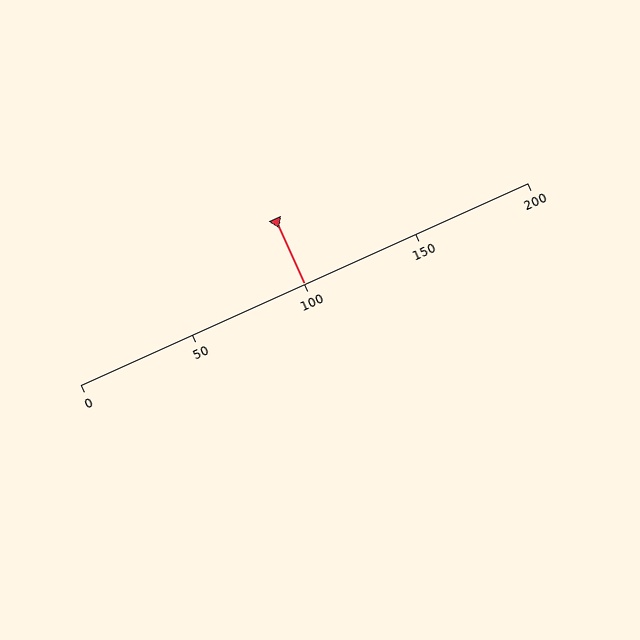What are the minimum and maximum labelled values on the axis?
The axis runs from 0 to 200.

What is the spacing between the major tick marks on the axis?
The major ticks are spaced 50 apart.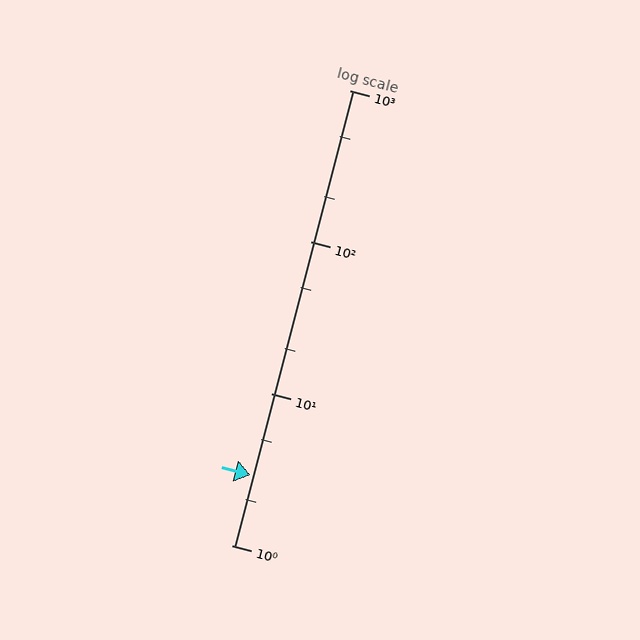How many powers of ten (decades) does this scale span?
The scale spans 3 decades, from 1 to 1000.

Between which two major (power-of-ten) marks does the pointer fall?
The pointer is between 1 and 10.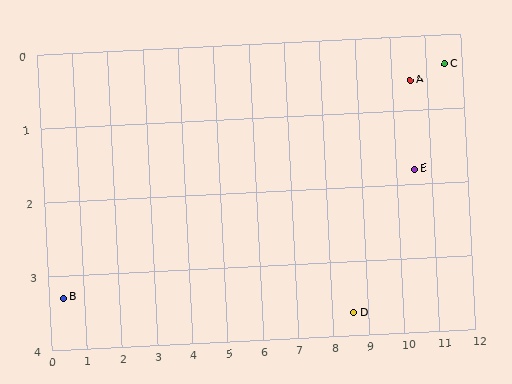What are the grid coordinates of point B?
Point B is at approximately (0.4, 3.3).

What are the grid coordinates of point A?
Point A is at approximately (10.5, 0.6).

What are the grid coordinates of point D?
Point D is at approximately (8.6, 3.7).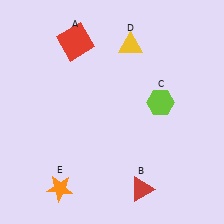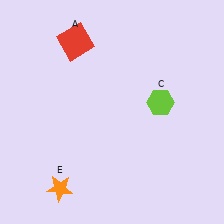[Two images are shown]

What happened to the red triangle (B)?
The red triangle (B) was removed in Image 2. It was in the bottom-right area of Image 1.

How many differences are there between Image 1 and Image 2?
There are 2 differences between the two images.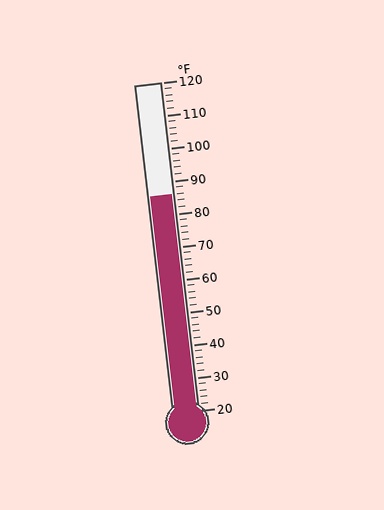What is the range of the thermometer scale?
The thermometer scale ranges from 20°F to 120°F.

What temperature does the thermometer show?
The thermometer shows approximately 86°F.